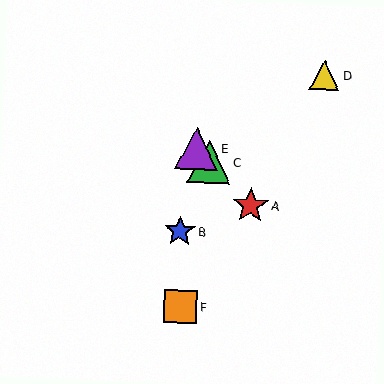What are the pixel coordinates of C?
Object C is at (209, 162).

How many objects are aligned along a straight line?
3 objects (A, C, E) are aligned along a straight line.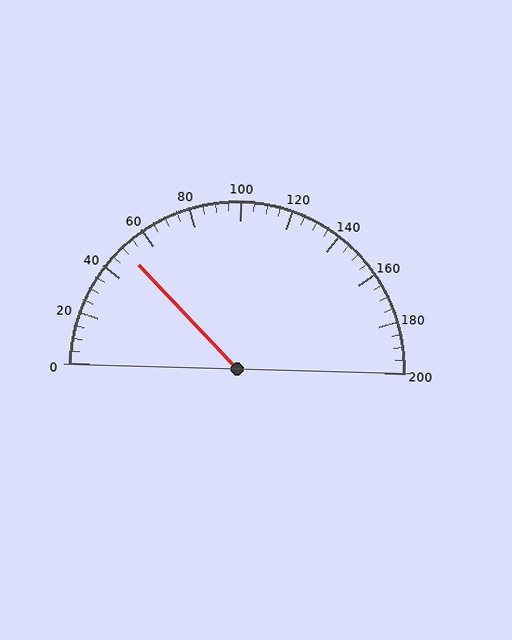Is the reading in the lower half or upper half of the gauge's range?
The reading is in the lower half of the range (0 to 200).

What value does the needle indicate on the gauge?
The needle indicates approximately 50.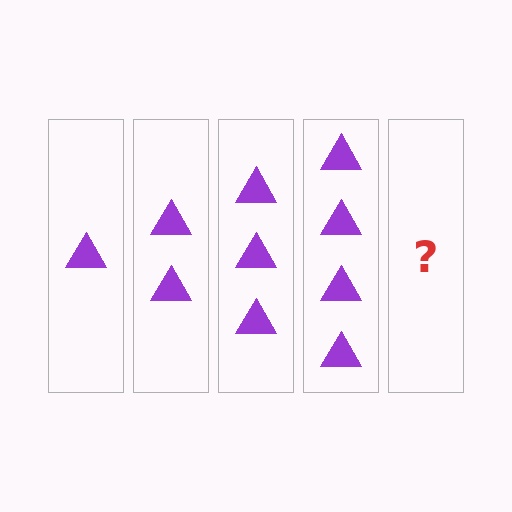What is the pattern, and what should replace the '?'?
The pattern is that each step adds one more triangle. The '?' should be 5 triangles.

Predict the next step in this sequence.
The next step is 5 triangles.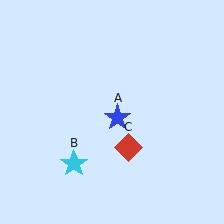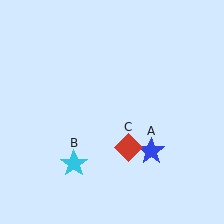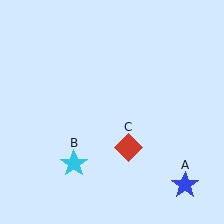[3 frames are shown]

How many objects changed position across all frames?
1 object changed position: blue star (object A).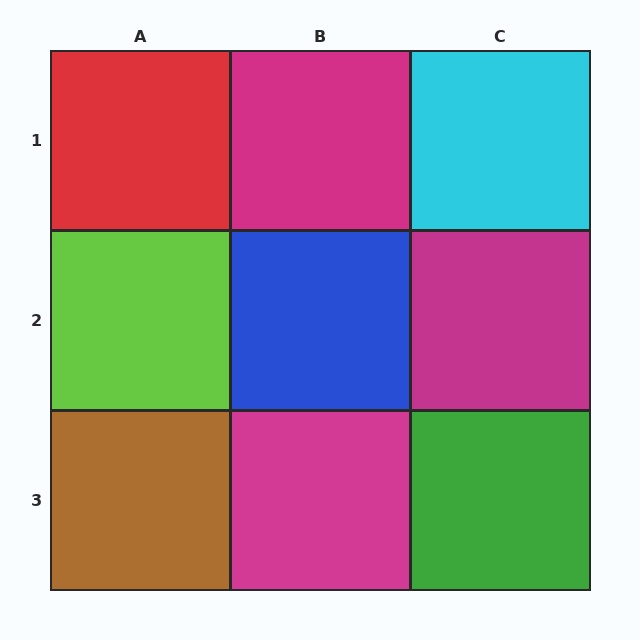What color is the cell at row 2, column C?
Magenta.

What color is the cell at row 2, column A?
Lime.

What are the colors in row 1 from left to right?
Red, magenta, cyan.